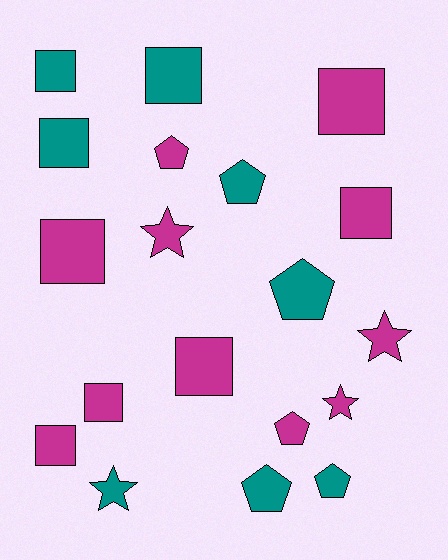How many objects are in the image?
There are 19 objects.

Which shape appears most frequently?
Square, with 9 objects.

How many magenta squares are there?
There are 6 magenta squares.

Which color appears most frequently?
Magenta, with 11 objects.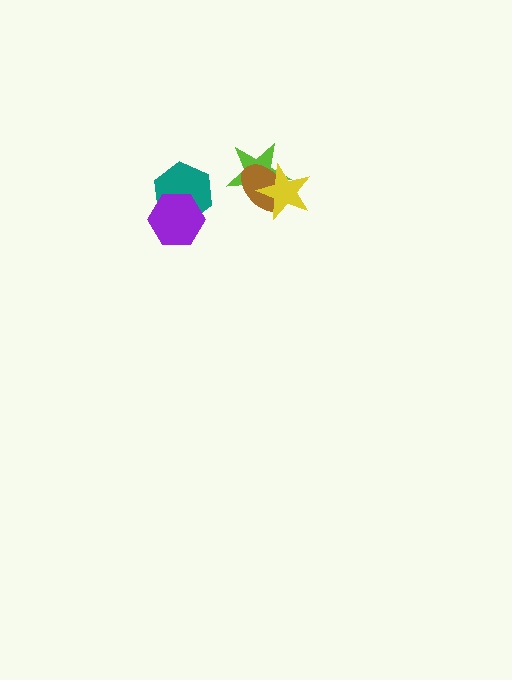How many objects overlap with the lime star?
2 objects overlap with the lime star.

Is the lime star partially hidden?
Yes, it is partially covered by another shape.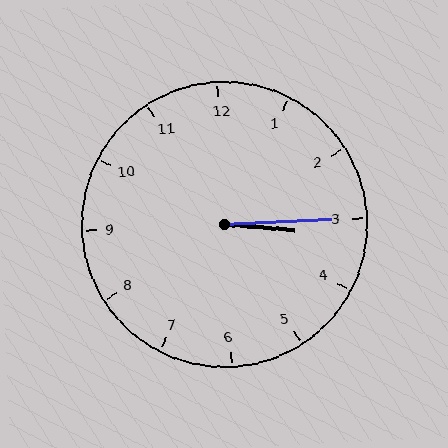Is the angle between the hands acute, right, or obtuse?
It is acute.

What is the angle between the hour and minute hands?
Approximately 8 degrees.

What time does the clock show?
3:15.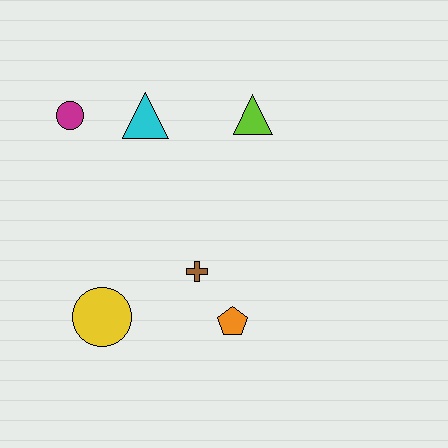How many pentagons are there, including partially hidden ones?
There is 1 pentagon.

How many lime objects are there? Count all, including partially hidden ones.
There is 1 lime object.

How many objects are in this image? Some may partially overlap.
There are 6 objects.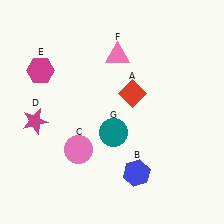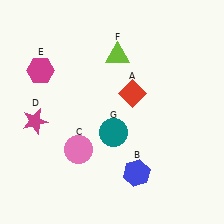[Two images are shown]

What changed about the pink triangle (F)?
In Image 1, F is pink. In Image 2, it changed to lime.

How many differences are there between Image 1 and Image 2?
There is 1 difference between the two images.